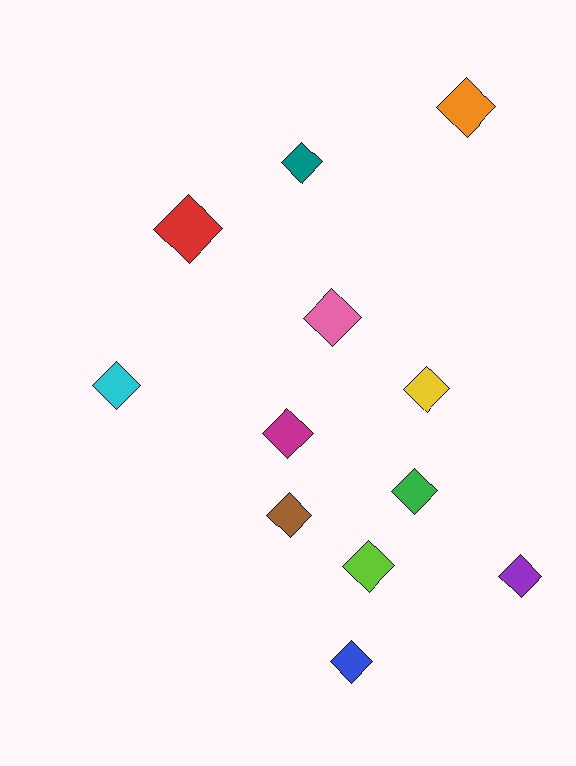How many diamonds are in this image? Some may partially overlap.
There are 12 diamonds.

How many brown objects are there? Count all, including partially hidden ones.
There is 1 brown object.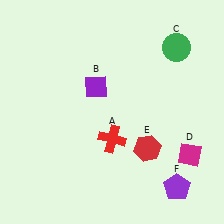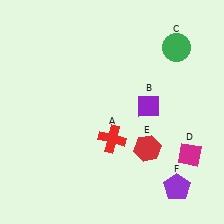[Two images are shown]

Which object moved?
The purple diamond (B) moved right.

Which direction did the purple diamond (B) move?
The purple diamond (B) moved right.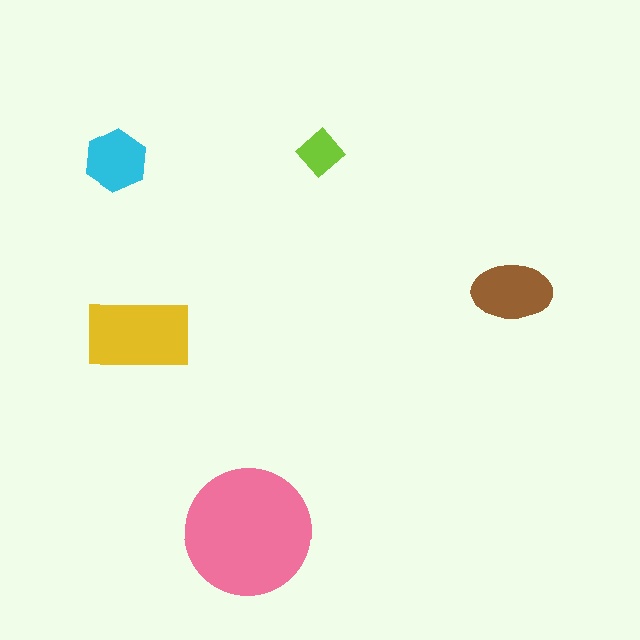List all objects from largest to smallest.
The pink circle, the yellow rectangle, the brown ellipse, the cyan hexagon, the lime diamond.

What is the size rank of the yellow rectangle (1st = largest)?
2nd.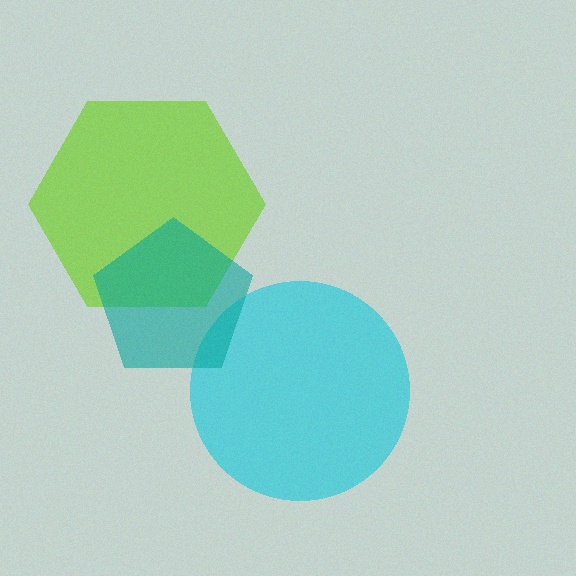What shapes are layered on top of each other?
The layered shapes are: a lime hexagon, a cyan circle, a teal pentagon.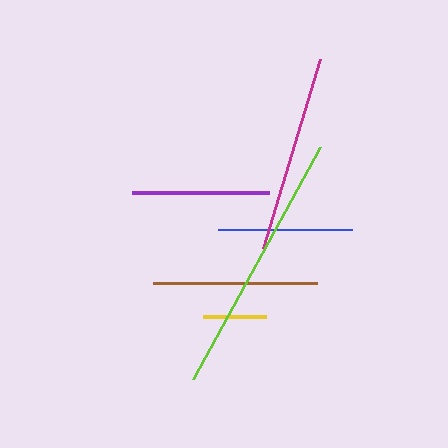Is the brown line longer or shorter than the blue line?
The brown line is longer than the blue line.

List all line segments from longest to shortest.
From longest to shortest: lime, magenta, brown, purple, blue, yellow.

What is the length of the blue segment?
The blue segment is approximately 135 pixels long.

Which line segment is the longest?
The lime line is the longest at approximately 264 pixels.